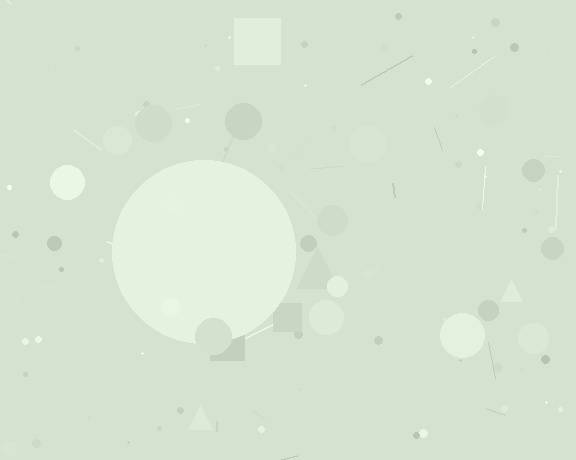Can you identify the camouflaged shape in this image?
The camouflaged shape is a circle.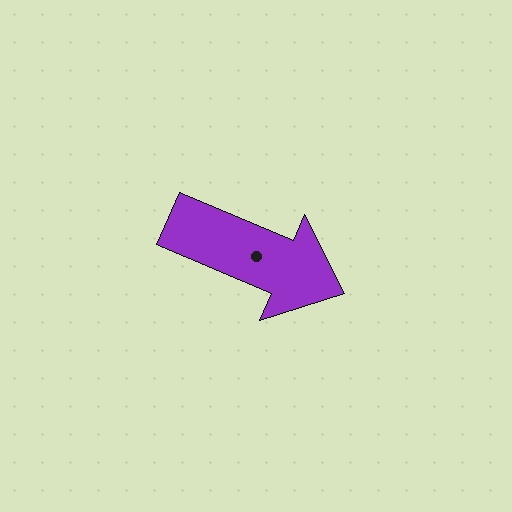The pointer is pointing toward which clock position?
Roughly 4 o'clock.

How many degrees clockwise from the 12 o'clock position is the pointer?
Approximately 113 degrees.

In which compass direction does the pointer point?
Southeast.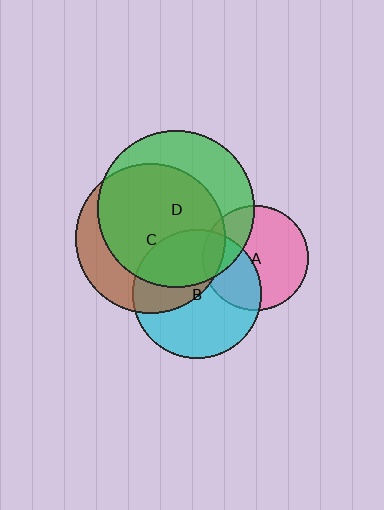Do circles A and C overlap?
Yes.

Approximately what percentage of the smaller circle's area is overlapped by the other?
Approximately 10%.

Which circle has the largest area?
Circle D (green).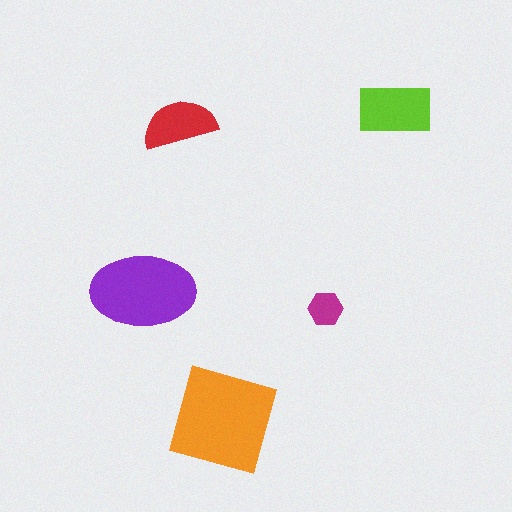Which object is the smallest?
The magenta hexagon.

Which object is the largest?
The orange square.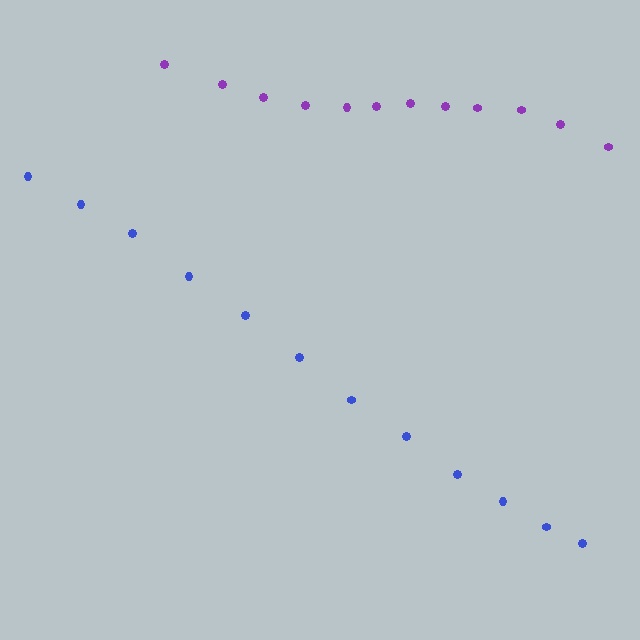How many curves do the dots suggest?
There are 2 distinct paths.